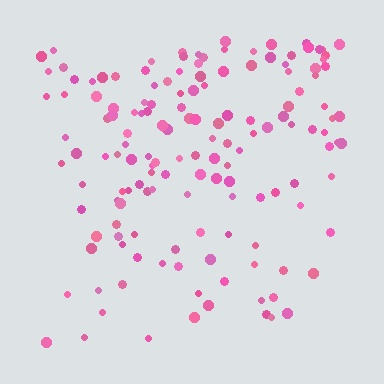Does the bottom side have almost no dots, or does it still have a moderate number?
Still a moderate number, just noticeably fewer than the top.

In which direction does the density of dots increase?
From bottom to top, with the top side densest.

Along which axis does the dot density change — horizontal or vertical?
Vertical.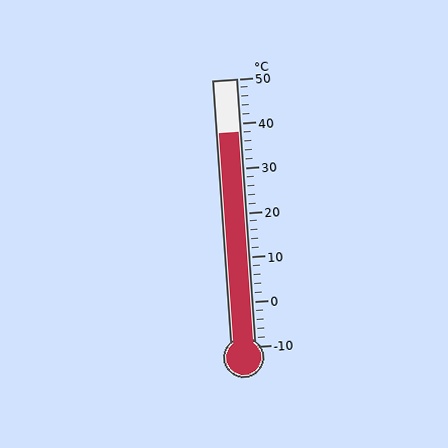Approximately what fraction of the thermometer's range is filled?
The thermometer is filled to approximately 80% of its range.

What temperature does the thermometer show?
The thermometer shows approximately 38°C.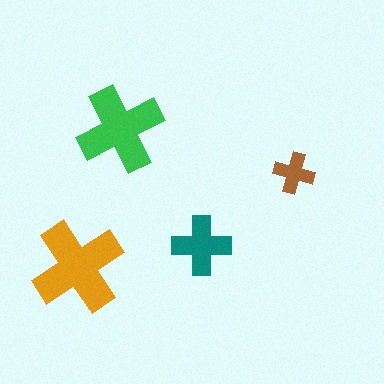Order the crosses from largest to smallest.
the orange one, the green one, the teal one, the brown one.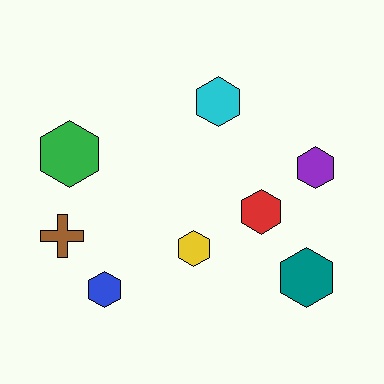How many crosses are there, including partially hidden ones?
There is 1 cross.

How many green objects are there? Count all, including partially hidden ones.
There is 1 green object.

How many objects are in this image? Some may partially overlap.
There are 8 objects.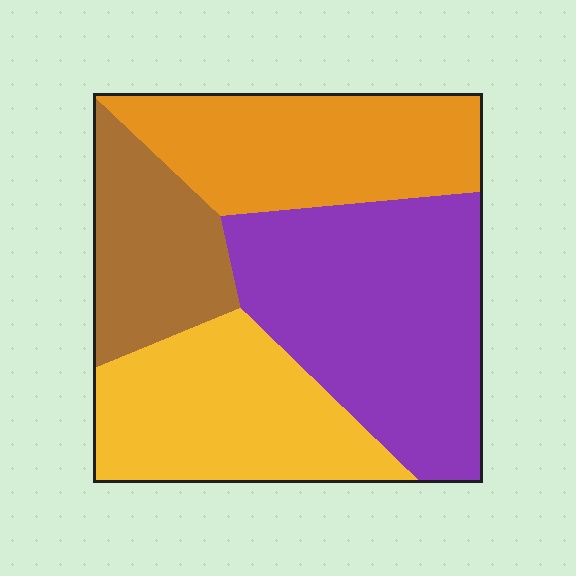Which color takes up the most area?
Purple, at roughly 35%.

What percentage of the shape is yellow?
Yellow covers about 25% of the shape.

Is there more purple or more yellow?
Purple.